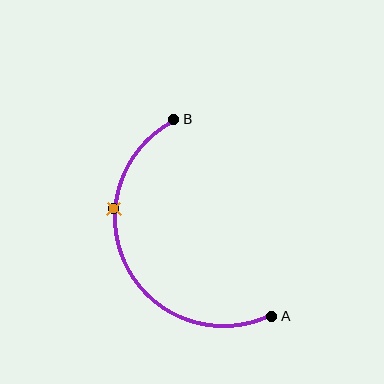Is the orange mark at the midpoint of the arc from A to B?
No. The orange mark lies on the arc but is closer to endpoint B. The arc midpoint would be at the point on the curve equidistant along the arc from both A and B.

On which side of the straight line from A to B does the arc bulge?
The arc bulges to the left of the straight line connecting A and B.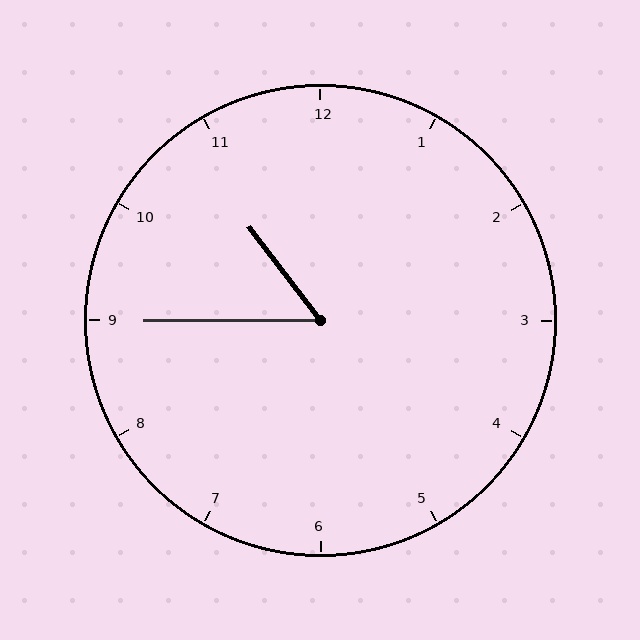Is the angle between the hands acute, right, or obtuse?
It is acute.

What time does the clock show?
10:45.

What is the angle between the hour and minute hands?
Approximately 52 degrees.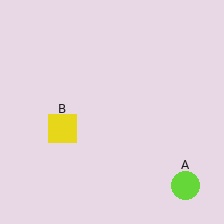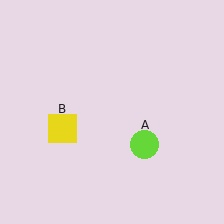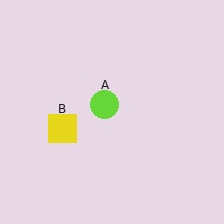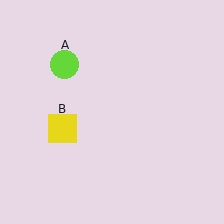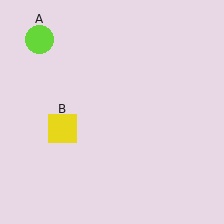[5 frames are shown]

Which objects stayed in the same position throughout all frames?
Yellow square (object B) remained stationary.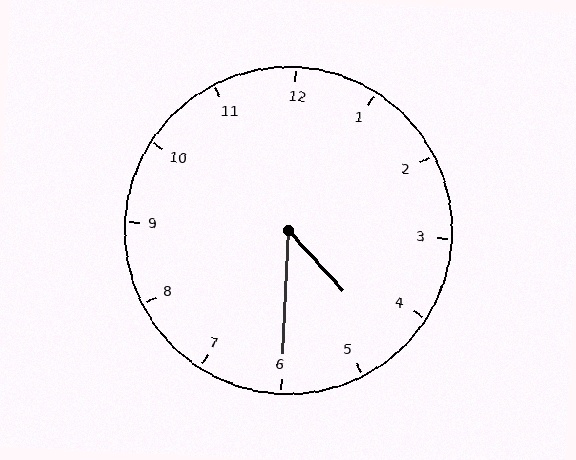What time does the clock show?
4:30.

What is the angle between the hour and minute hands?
Approximately 45 degrees.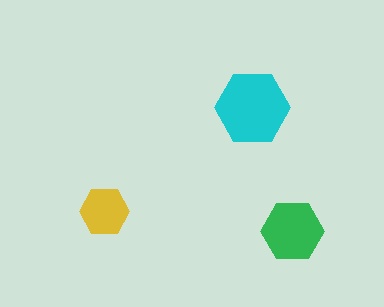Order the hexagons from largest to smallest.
the cyan one, the green one, the yellow one.